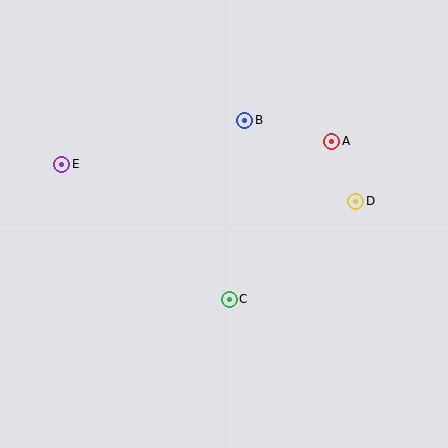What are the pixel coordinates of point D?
Point D is at (356, 201).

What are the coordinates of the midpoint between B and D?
The midpoint between B and D is at (300, 161).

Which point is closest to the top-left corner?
Point E is closest to the top-left corner.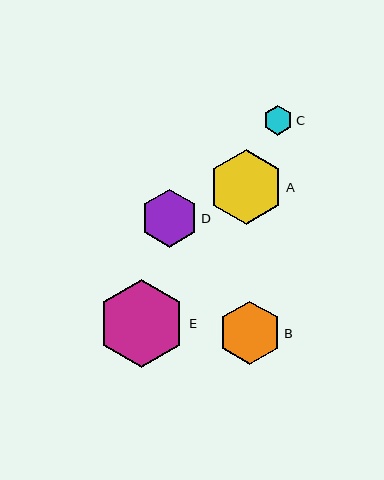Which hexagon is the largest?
Hexagon E is the largest with a size of approximately 88 pixels.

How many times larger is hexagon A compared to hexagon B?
Hexagon A is approximately 1.2 times the size of hexagon B.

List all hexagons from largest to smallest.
From largest to smallest: E, A, B, D, C.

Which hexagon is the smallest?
Hexagon C is the smallest with a size of approximately 30 pixels.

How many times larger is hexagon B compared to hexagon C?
Hexagon B is approximately 2.1 times the size of hexagon C.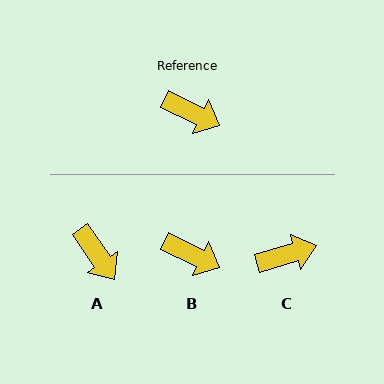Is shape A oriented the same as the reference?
No, it is off by about 30 degrees.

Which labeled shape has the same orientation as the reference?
B.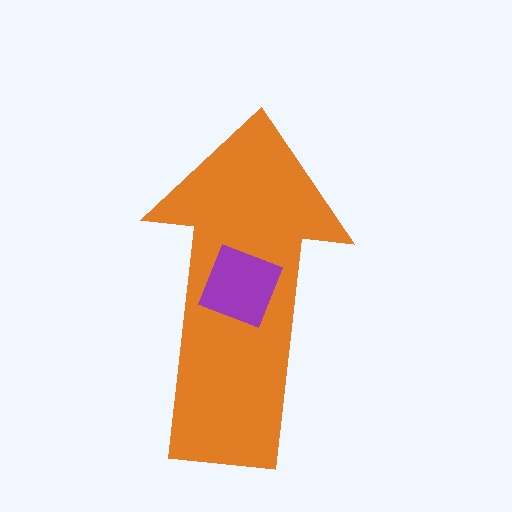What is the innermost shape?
The purple square.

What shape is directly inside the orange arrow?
The purple square.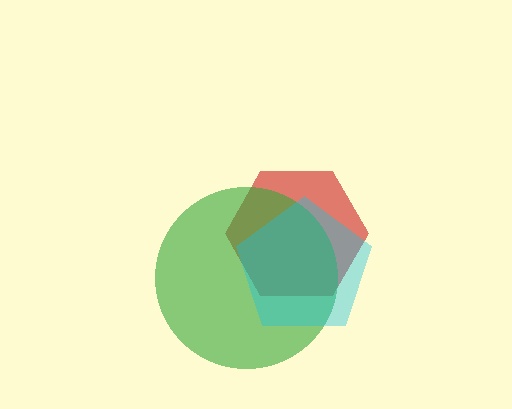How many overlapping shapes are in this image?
There are 3 overlapping shapes in the image.